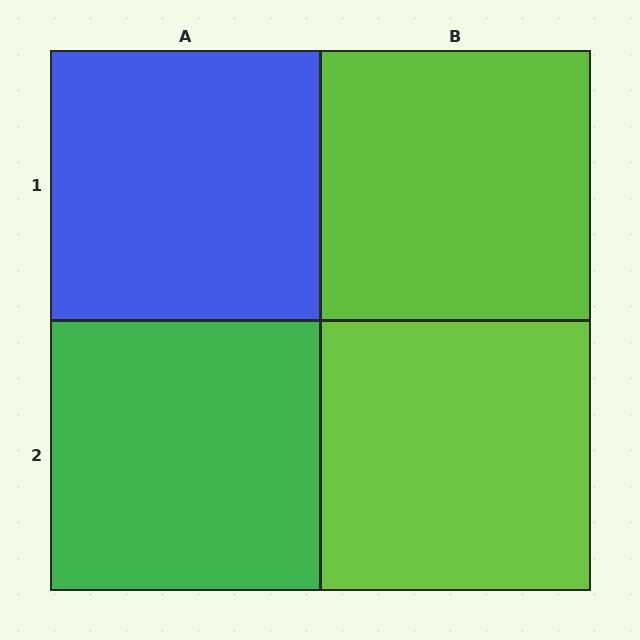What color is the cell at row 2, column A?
Green.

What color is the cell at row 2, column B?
Lime.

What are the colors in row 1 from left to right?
Blue, lime.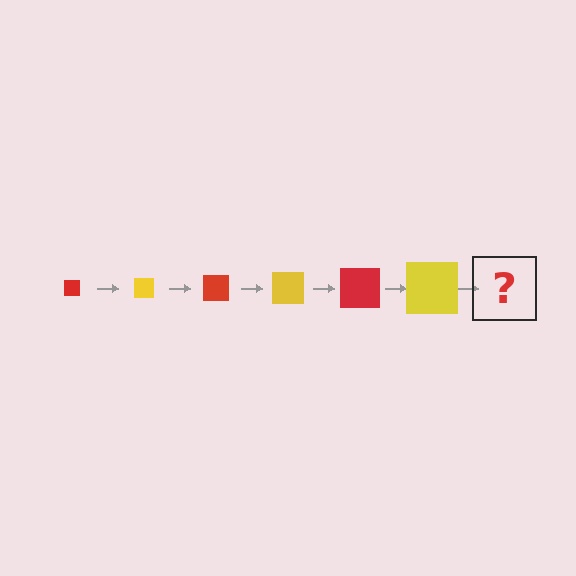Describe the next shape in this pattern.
It should be a red square, larger than the previous one.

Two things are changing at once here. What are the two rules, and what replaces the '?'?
The two rules are that the square grows larger each step and the color cycles through red and yellow. The '?' should be a red square, larger than the previous one.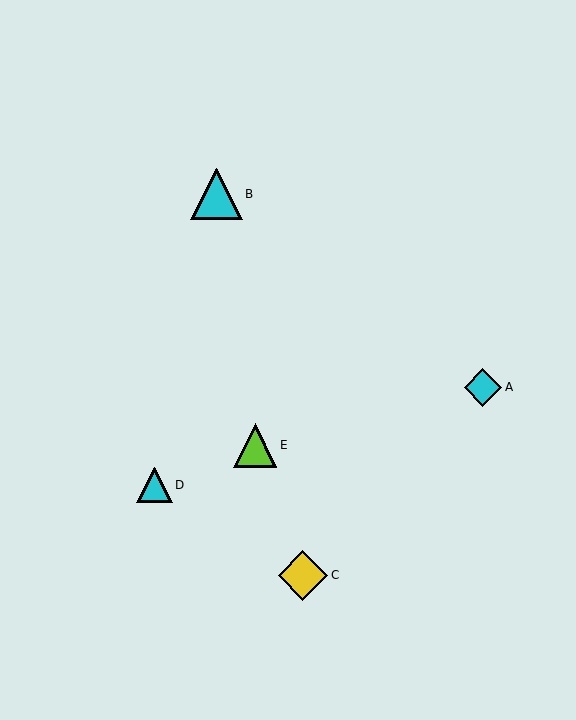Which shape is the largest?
The cyan triangle (labeled B) is the largest.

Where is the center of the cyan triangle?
The center of the cyan triangle is at (155, 485).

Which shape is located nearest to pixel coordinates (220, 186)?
The cyan triangle (labeled B) at (216, 194) is nearest to that location.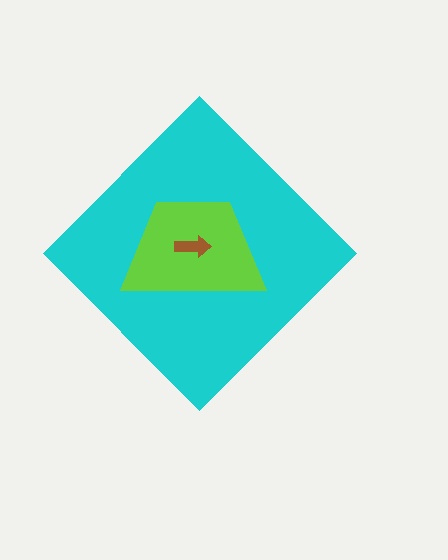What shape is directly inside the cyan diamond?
The lime trapezoid.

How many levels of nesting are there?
3.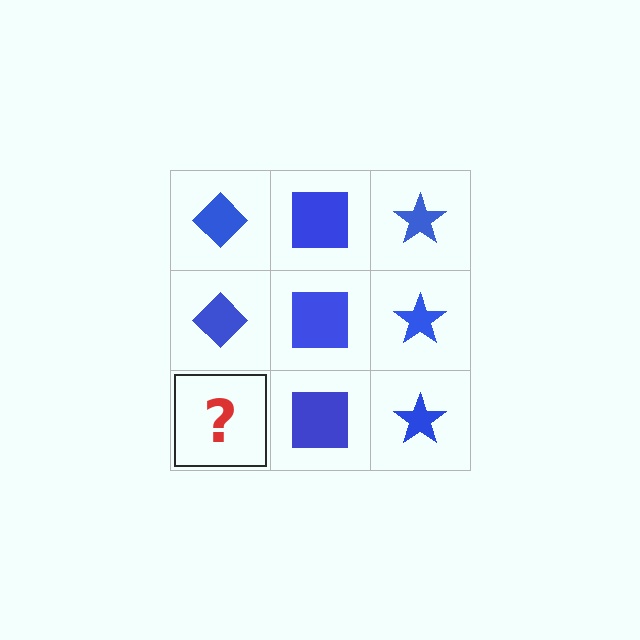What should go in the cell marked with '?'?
The missing cell should contain a blue diamond.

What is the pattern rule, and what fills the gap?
The rule is that each column has a consistent shape. The gap should be filled with a blue diamond.